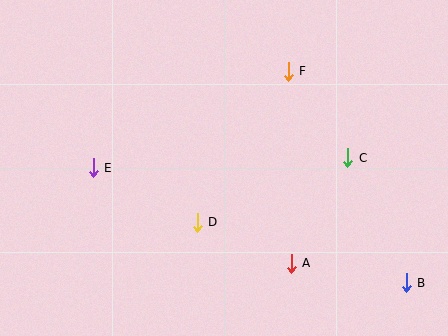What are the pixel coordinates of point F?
Point F is at (288, 71).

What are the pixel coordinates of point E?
Point E is at (93, 168).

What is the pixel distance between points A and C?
The distance between A and C is 120 pixels.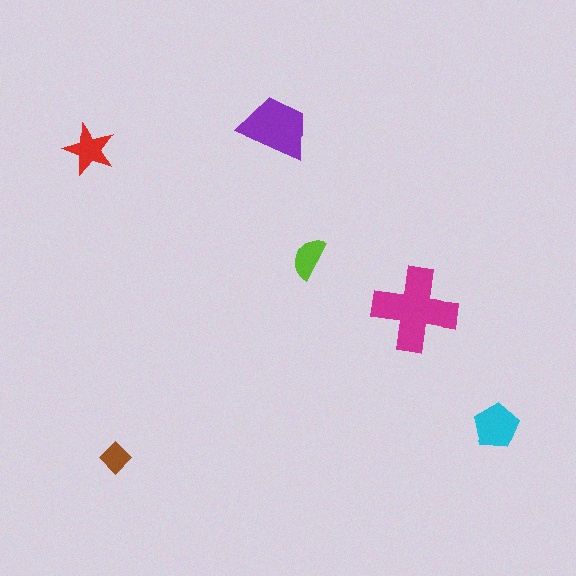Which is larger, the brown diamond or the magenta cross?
The magenta cross.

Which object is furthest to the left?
The red star is leftmost.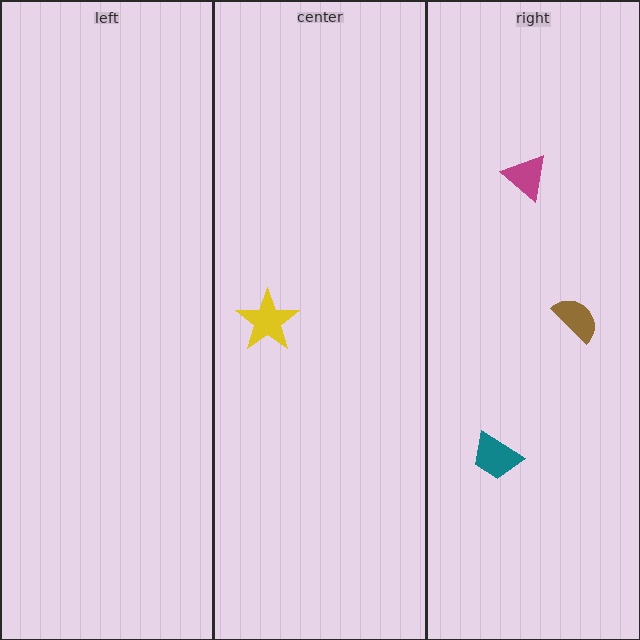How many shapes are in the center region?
1.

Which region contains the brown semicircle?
The right region.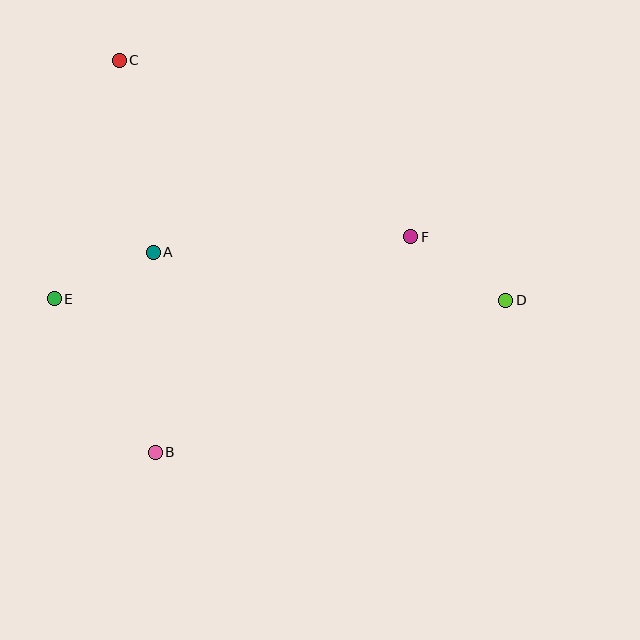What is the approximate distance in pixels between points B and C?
The distance between B and C is approximately 393 pixels.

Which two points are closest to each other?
Points A and E are closest to each other.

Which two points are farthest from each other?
Points C and D are farthest from each other.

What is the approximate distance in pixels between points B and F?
The distance between B and F is approximately 334 pixels.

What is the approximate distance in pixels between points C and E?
The distance between C and E is approximately 247 pixels.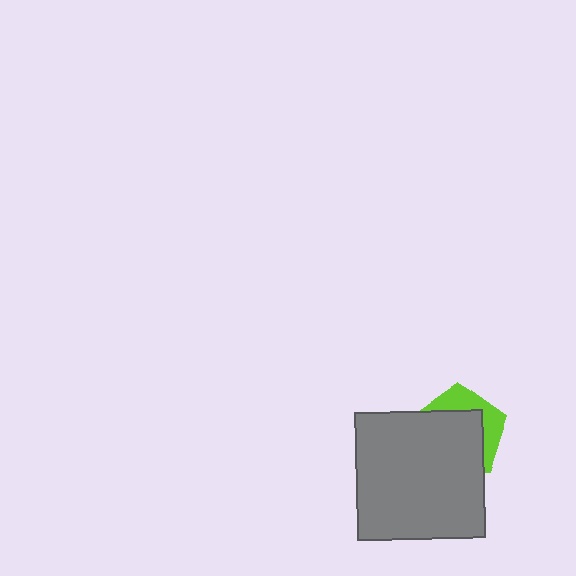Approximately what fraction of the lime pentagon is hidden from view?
Roughly 66% of the lime pentagon is hidden behind the gray square.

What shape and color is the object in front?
The object in front is a gray square.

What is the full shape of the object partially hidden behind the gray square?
The partially hidden object is a lime pentagon.